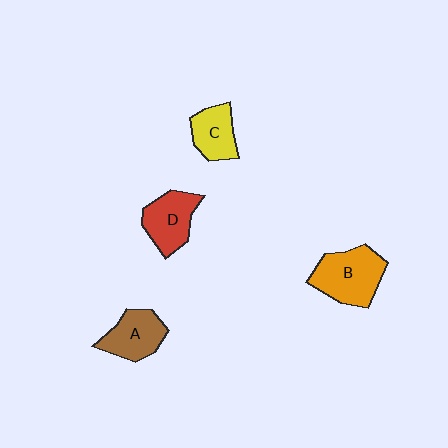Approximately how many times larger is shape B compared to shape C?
Approximately 1.6 times.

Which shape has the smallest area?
Shape C (yellow).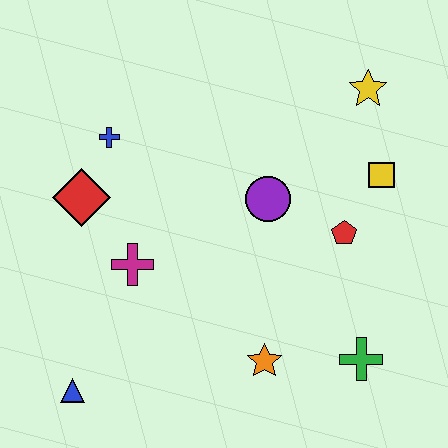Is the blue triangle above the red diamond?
No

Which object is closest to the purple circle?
The red pentagon is closest to the purple circle.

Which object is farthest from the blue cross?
The green cross is farthest from the blue cross.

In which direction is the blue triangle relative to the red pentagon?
The blue triangle is to the left of the red pentagon.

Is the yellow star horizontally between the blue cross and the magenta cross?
No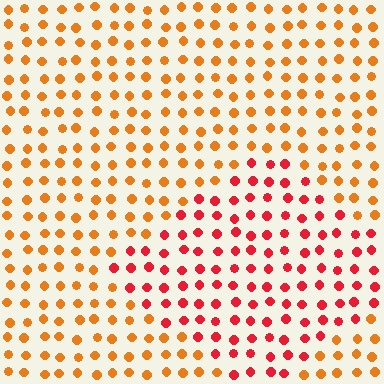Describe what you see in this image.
The image is filled with small orange elements in a uniform arrangement. A diamond-shaped region is visible where the elements are tinted to a slightly different hue, forming a subtle color boundary.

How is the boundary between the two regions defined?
The boundary is defined purely by a slight shift in hue (about 36 degrees). Spacing, size, and orientation are identical on both sides.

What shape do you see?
I see a diamond.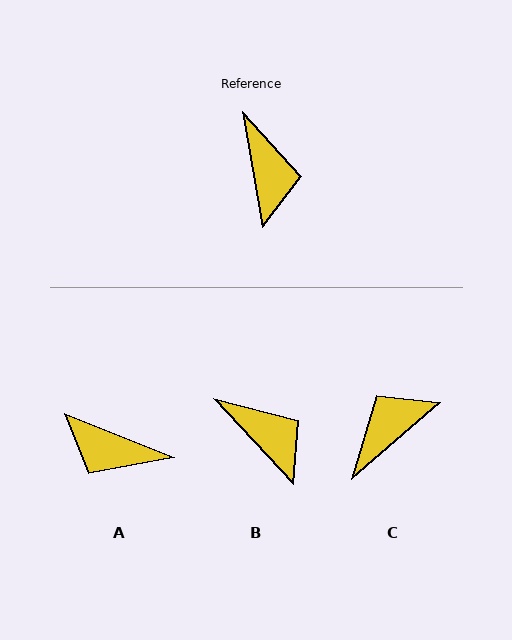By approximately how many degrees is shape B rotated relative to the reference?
Approximately 33 degrees counter-clockwise.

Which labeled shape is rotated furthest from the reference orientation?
A, about 121 degrees away.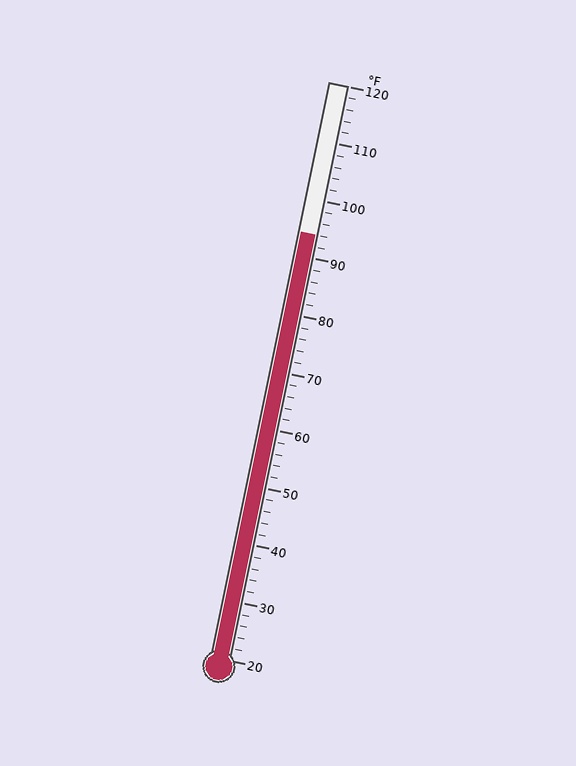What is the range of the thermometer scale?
The thermometer scale ranges from 20°F to 120°F.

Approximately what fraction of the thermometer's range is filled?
The thermometer is filled to approximately 75% of its range.